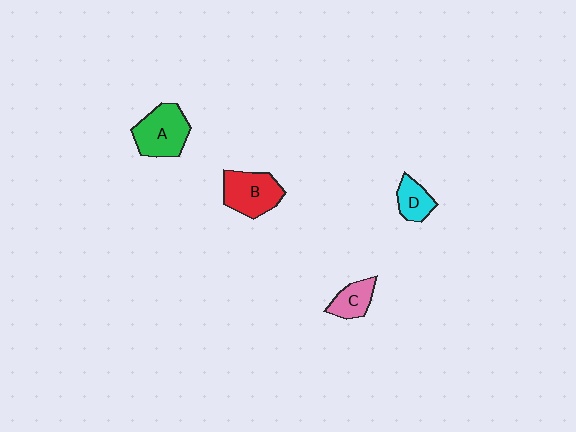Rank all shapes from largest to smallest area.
From largest to smallest: A (green), B (red), C (pink), D (cyan).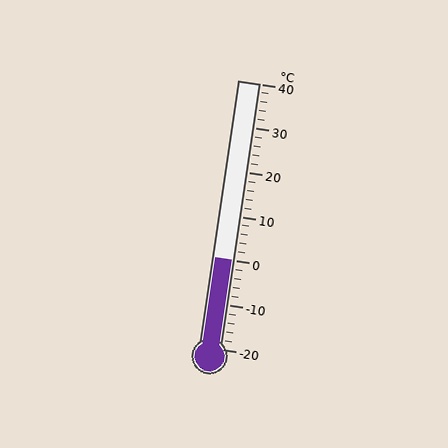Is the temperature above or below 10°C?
The temperature is below 10°C.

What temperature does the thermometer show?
The thermometer shows approximately 0°C.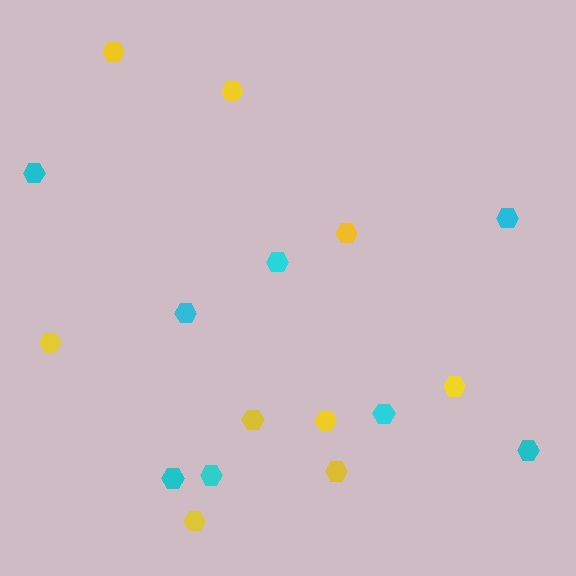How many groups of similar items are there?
There are 2 groups: one group of yellow hexagons (9) and one group of cyan hexagons (8).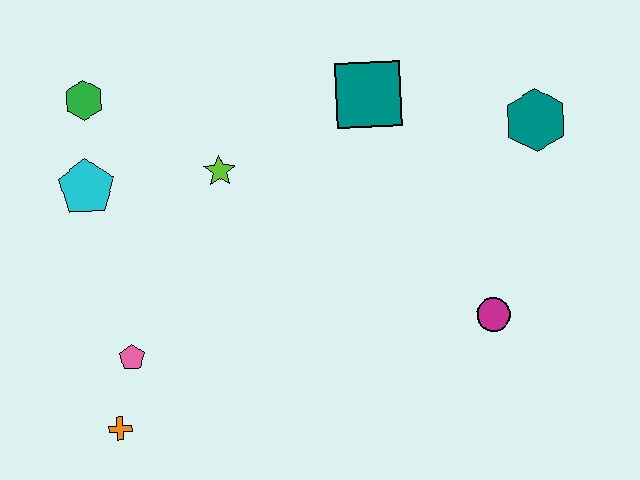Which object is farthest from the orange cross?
The teal hexagon is farthest from the orange cross.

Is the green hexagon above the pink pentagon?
Yes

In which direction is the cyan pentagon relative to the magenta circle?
The cyan pentagon is to the left of the magenta circle.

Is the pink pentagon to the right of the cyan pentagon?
Yes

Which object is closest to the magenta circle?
The teal hexagon is closest to the magenta circle.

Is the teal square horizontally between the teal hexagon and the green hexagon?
Yes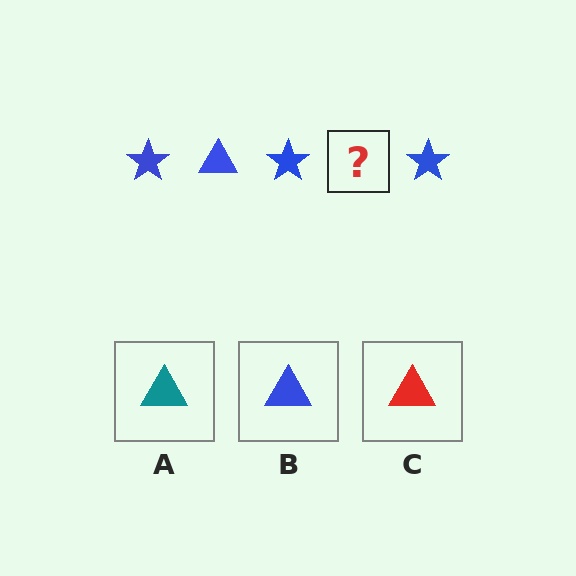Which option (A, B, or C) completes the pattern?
B.